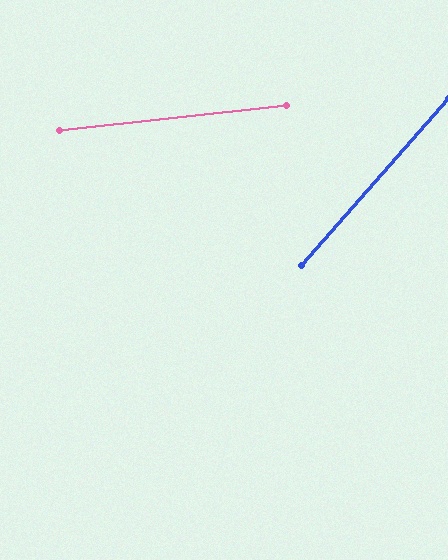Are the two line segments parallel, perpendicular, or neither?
Neither parallel nor perpendicular — they differ by about 42°.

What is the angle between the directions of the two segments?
Approximately 42 degrees.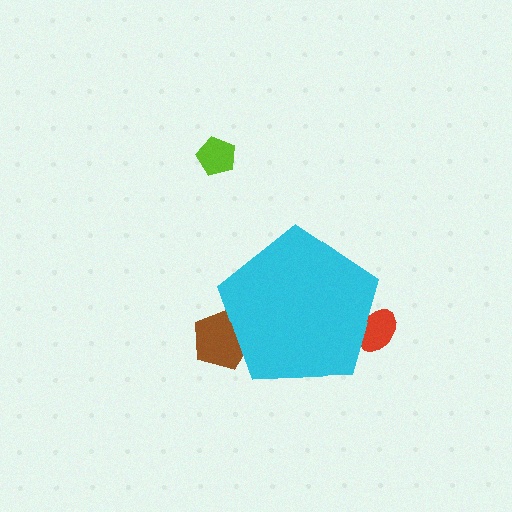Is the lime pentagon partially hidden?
No, the lime pentagon is fully visible.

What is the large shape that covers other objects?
A cyan pentagon.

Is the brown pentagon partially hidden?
Yes, the brown pentagon is partially hidden behind the cyan pentagon.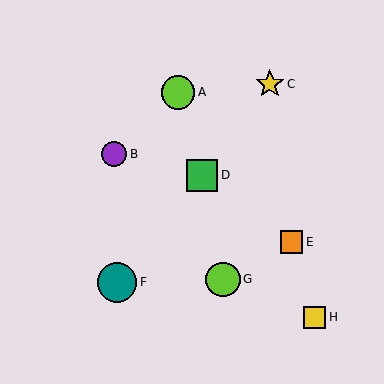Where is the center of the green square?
The center of the green square is at (202, 175).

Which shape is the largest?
The teal circle (labeled F) is the largest.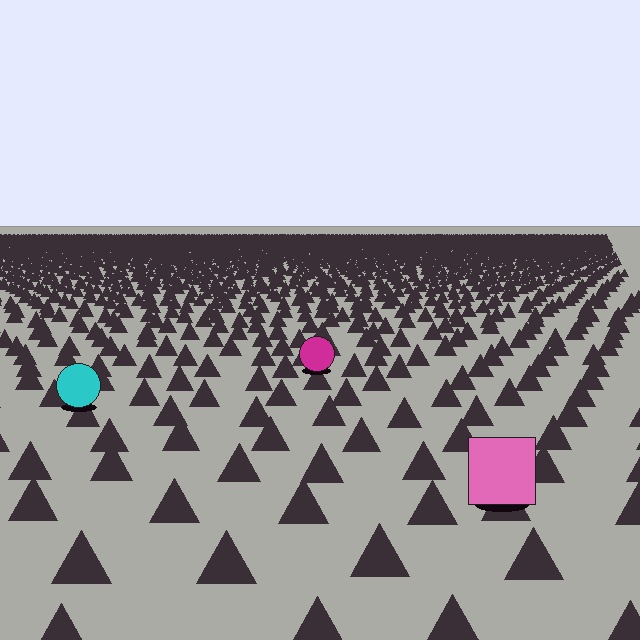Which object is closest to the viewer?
The pink square is closest. The texture marks near it are larger and more spread out.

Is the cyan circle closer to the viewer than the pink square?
No. The pink square is closer — you can tell from the texture gradient: the ground texture is coarser near it.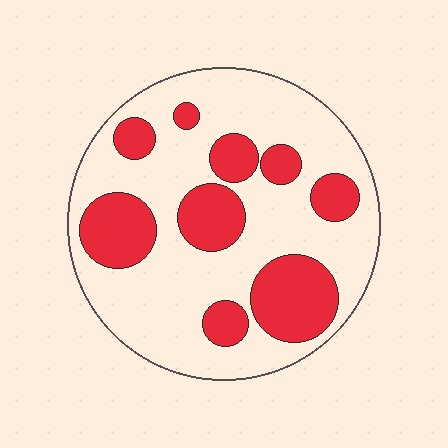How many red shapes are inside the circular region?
9.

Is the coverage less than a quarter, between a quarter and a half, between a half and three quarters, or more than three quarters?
Between a quarter and a half.